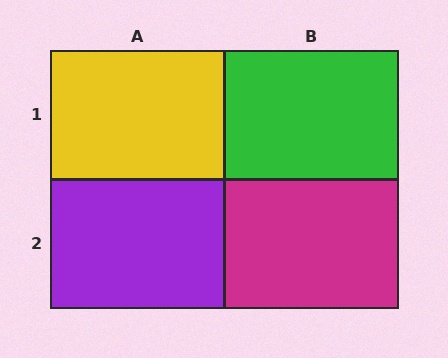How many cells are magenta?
1 cell is magenta.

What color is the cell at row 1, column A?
Yellow.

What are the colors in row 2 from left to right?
Purple, magenta.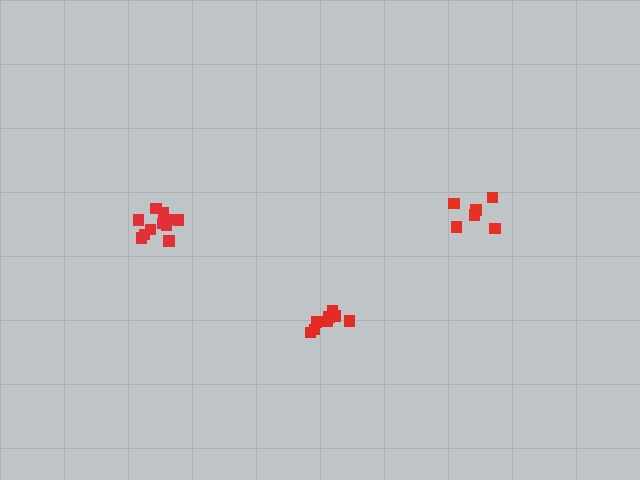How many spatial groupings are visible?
There are 3 spatial groupings.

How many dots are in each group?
Group 1: 6 dots, Group 2: 8 dots, Group 3: 11 dots (25 total).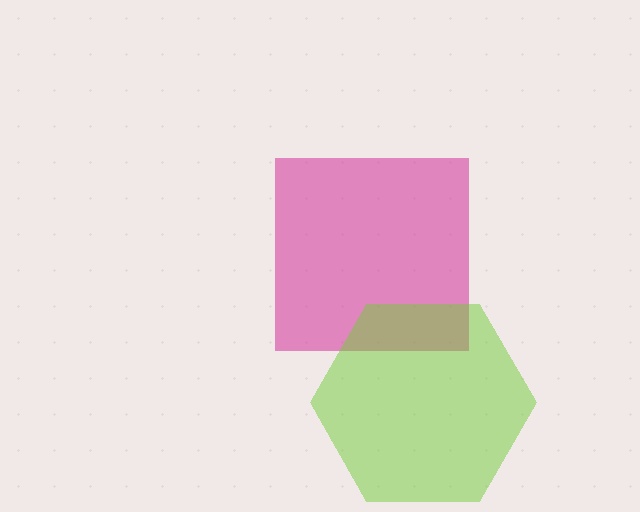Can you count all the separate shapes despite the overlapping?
Yes, there are 2 separate shapes.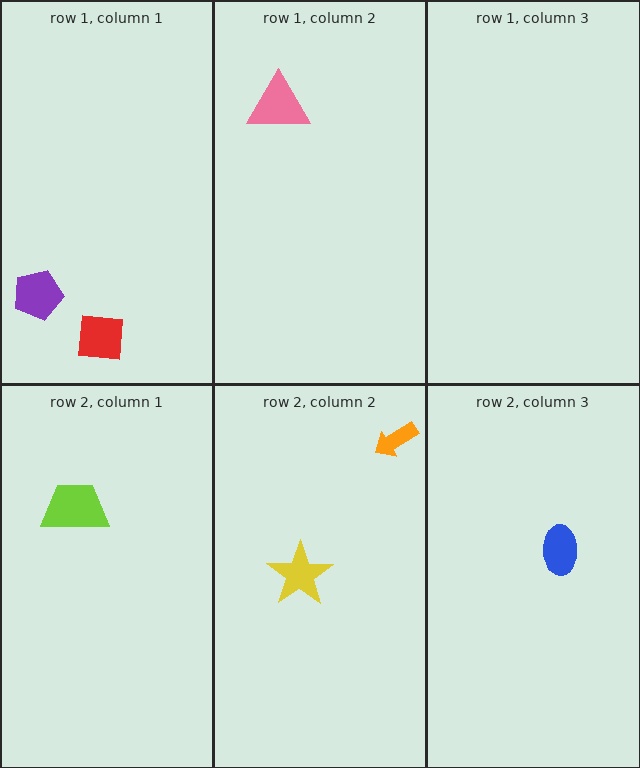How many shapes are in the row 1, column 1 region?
2.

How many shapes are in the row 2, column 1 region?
1.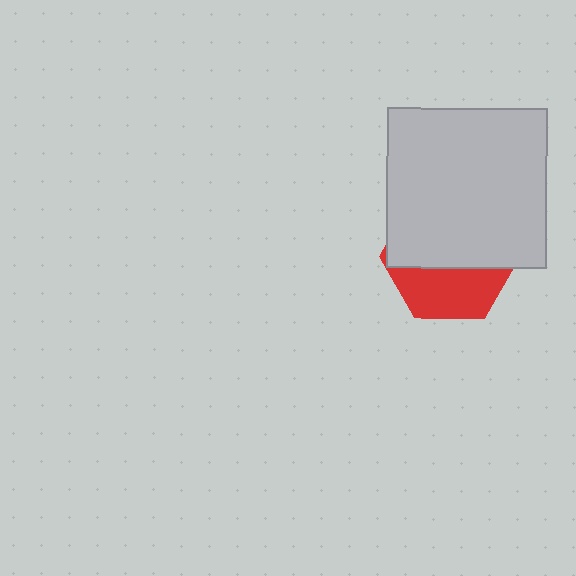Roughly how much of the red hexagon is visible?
A small part of it is visible (roughly 39%).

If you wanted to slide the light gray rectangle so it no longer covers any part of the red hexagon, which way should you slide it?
Slide it up — that is the most direct way to separate the two shapes.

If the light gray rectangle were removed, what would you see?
You would see the complete red hexagon.